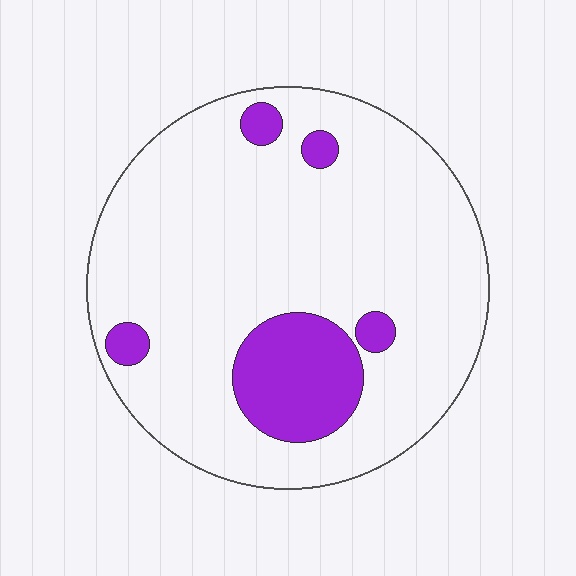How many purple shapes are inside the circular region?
5.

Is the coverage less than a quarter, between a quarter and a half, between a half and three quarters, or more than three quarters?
Less than a quarter.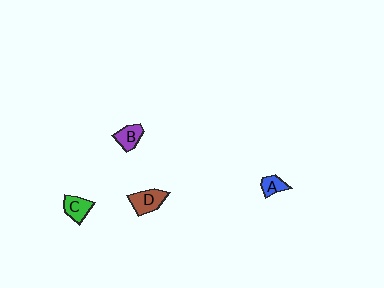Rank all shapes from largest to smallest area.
From largest to smallest: D (brown), C (green), B (purple), A (blue).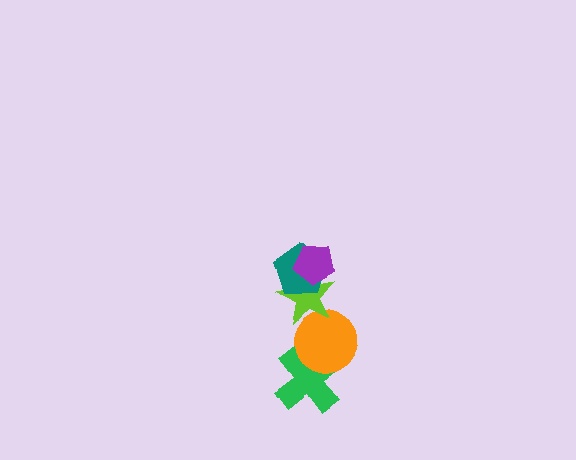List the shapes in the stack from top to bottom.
From top to bottom: the purple pentagon, the teal pentagon, the lime star, the orange circle, the green cross.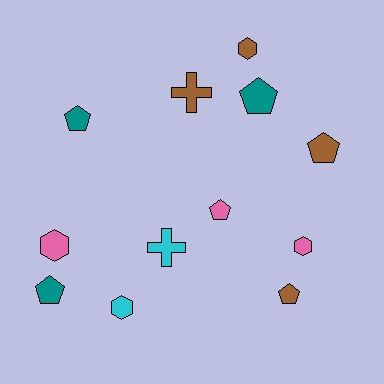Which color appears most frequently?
Brown, with 4 objects.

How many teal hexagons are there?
There are no teal hexagons.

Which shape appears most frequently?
Pentagon, with 6 objects.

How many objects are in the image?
There are 12 objects.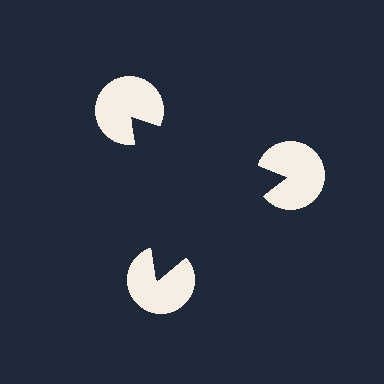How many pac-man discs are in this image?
There are 3 — one at each vertex of the illusory triangle.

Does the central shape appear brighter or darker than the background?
It typically appears slightly darker than the background, even though no actual brightness change is drawn.